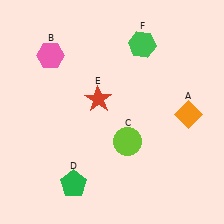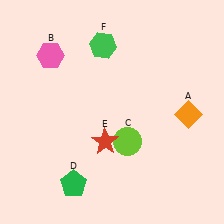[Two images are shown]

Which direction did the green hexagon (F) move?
The green hexagon (F) moved left.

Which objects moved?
The objects that moved are: the red star (E), the green hexagon (F).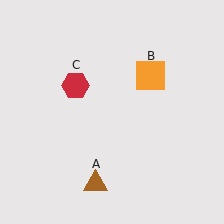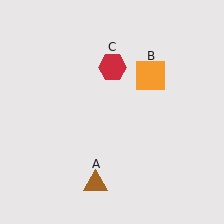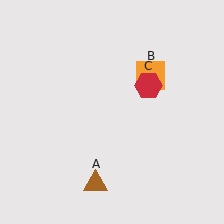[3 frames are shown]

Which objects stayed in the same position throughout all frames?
Brown triangle (object A) and orange square (object B) remained stationary.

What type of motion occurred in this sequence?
The red hexagon (object C) rotated clockwise around the center of the scene.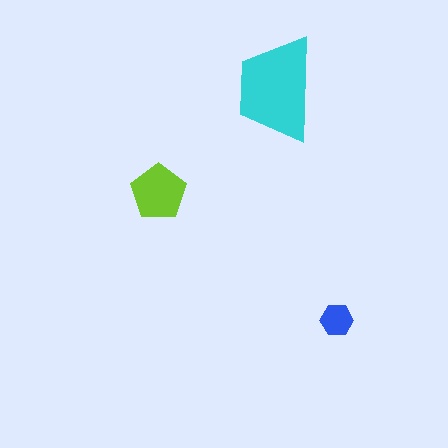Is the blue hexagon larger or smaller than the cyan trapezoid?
Smaller.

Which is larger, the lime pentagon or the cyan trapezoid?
The cyan trapezoid.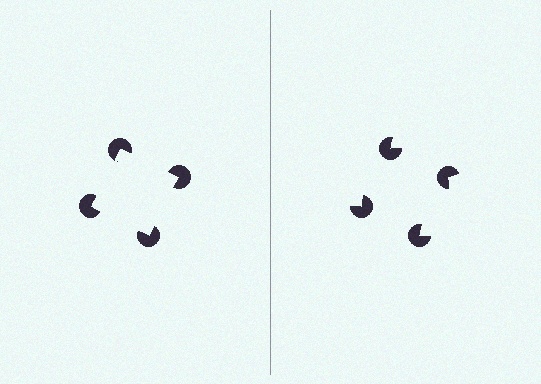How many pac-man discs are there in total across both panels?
8 — 4 on each side.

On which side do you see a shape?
An illusory square appears on the left side. On the right side the wedge cuts are rotated, so no coherent shape forms.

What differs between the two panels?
The pac-man discs are positioned identically on both sides; only the wedge orientations differ. On the left they align to a square; on the right they are misaligned.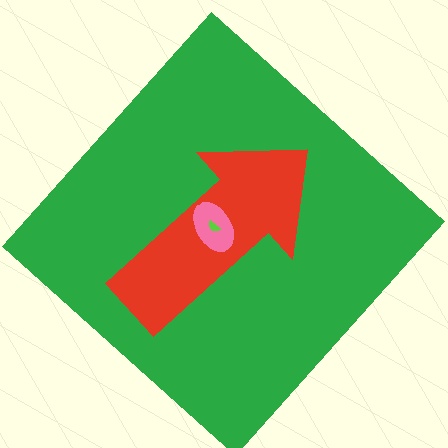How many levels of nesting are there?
4.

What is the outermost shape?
The green diamond.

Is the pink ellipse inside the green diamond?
Yes.